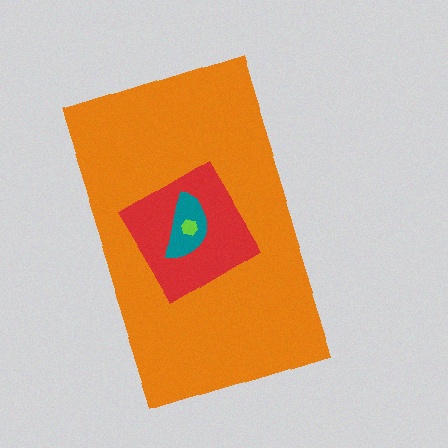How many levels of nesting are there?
4.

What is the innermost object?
The lime hexagon.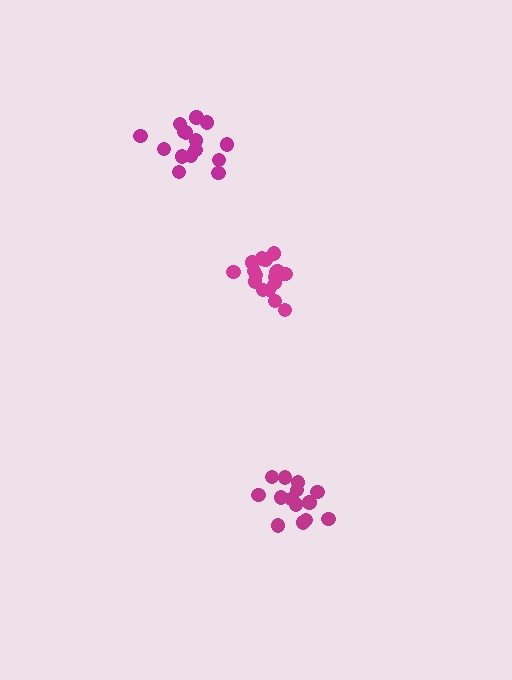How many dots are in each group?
Group 1: 15 dots, Group 2: 14 dots, Group 3: 18 dots (47 total).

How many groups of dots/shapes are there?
There are 3 groups.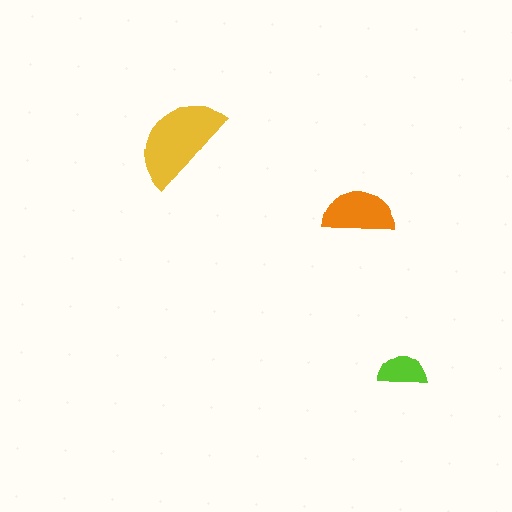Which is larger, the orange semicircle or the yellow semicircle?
The yellow one.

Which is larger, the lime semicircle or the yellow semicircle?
The yellow one.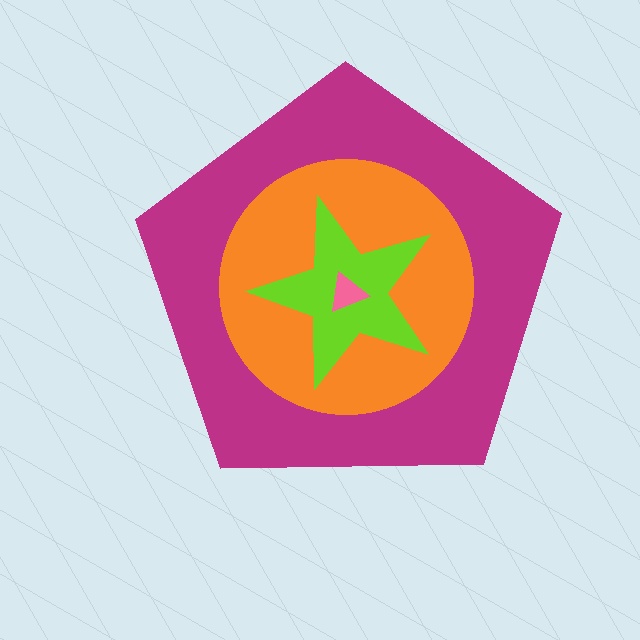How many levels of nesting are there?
4.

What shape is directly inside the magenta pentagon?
The orange circle.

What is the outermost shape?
The magenta pentagon.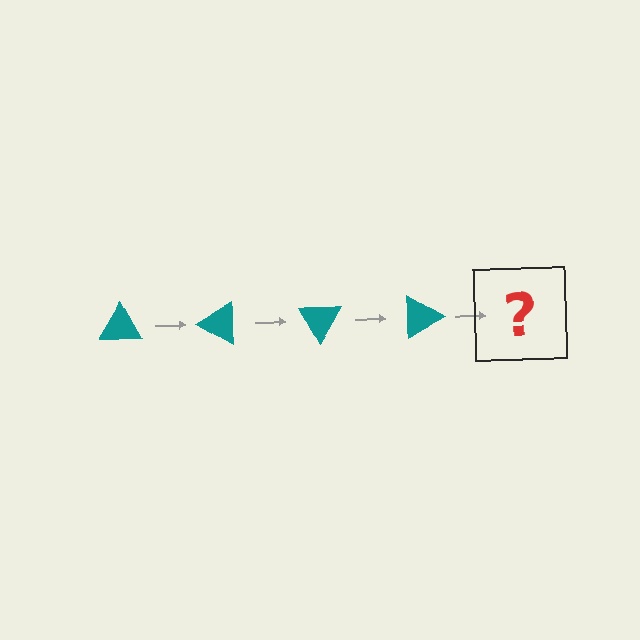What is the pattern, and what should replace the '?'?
The pattern is that the triangle rotates 30 degrees each step. The '?' should be a teal triangle rotated 120 degrees.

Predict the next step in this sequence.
The next step is a teal triangle rotated 120 degrees.